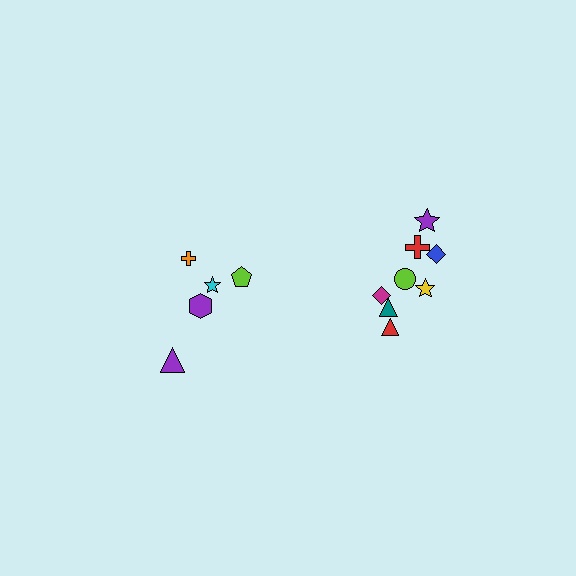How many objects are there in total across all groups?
There are 13 objects.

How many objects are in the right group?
There are 8 objects.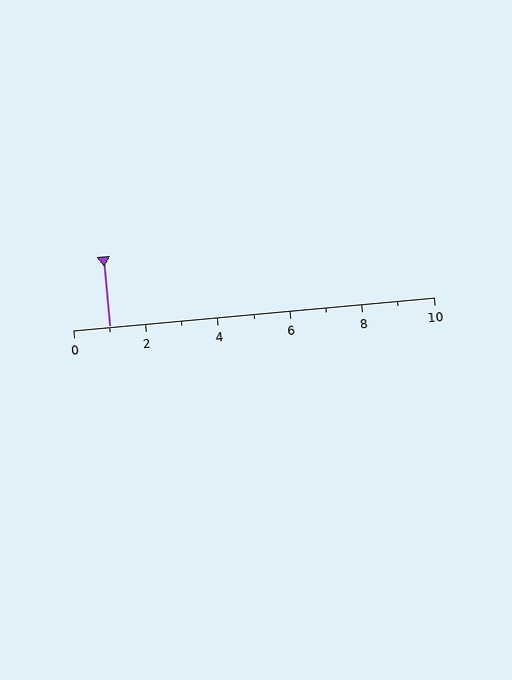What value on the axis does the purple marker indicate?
The marker indicates approximately 1.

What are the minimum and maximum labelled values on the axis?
The axis runs from 0 to 10.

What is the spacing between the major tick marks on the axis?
The major ticks are spaced 2 apart.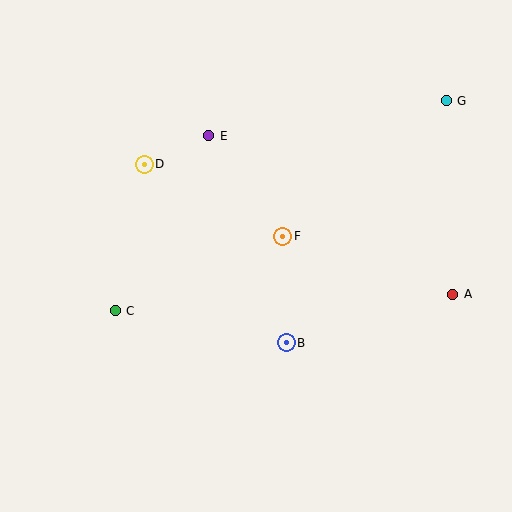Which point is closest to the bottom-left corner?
Point C is closest to the bottom-left corner.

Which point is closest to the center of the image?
Point F at (283, 236) is closest to the center.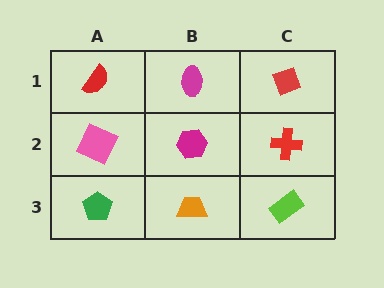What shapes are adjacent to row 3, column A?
A pink square (row 2, column A), an orange trapezoid (row 3, column B).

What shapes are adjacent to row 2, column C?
A red diamond (row 1, column C), a lime rectangle (row 3, column C), a magenta hexagon (row 2, column B).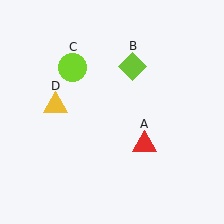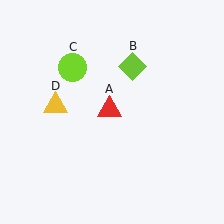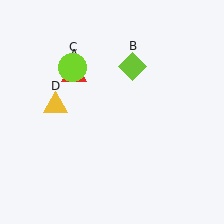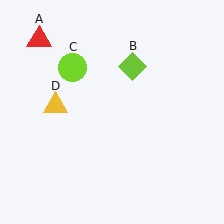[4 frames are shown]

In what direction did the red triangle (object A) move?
The red triangle (object A) moved up and to the left.